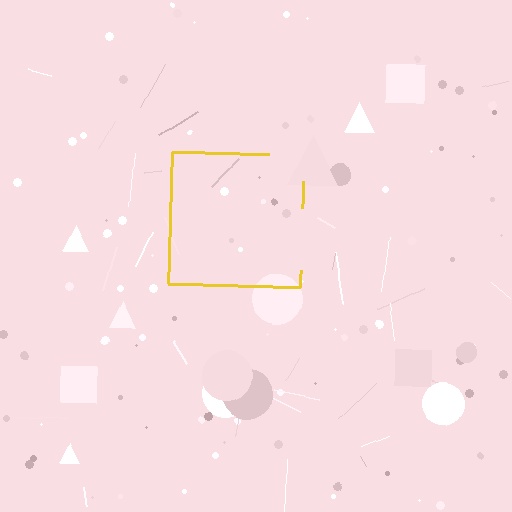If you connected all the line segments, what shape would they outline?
They would outline a square.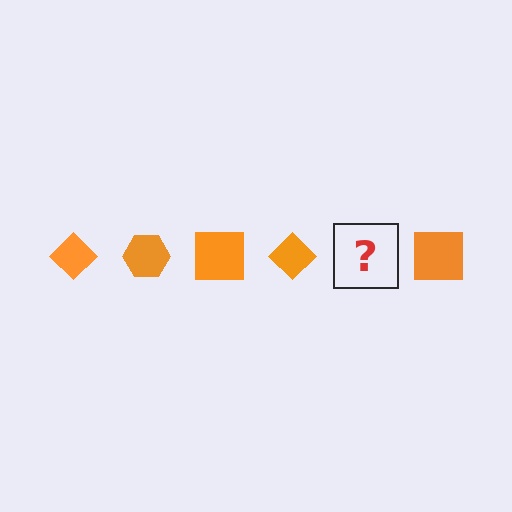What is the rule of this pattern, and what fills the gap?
The rule is that the pattern cycles through diamond, hexagon, square shapes in orange. The gap should be filled with an orange hexagon.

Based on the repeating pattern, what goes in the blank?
The blank should be an orange hexagon.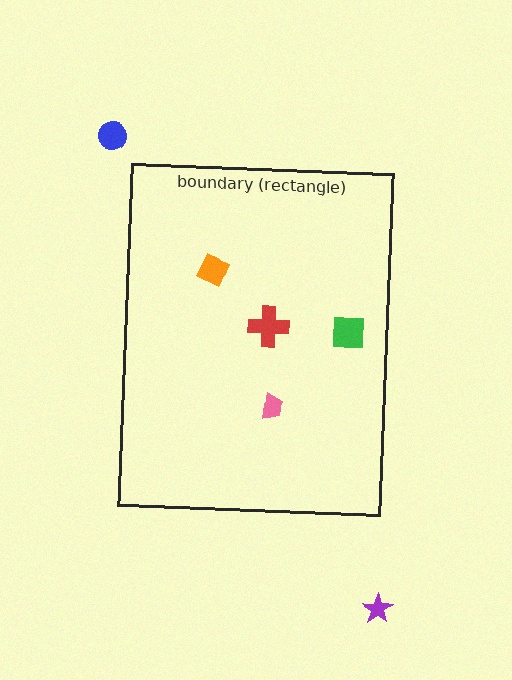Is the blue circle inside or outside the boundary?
Outside.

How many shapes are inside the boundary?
4 inside, 2 outside.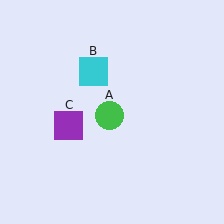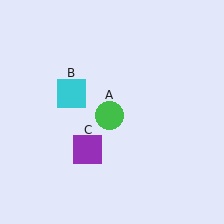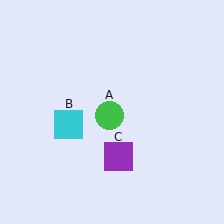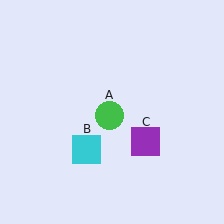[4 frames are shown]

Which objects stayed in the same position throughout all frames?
Green circle (object A) remained stationary.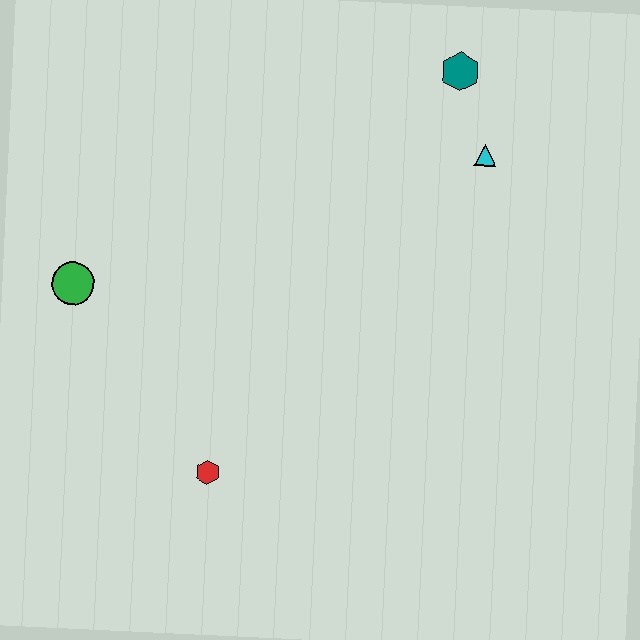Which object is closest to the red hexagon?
The green circle is closest to the red hexagon.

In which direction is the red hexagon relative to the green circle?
The red hexagon is below the green circle.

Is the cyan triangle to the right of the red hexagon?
Yes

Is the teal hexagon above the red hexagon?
Yes